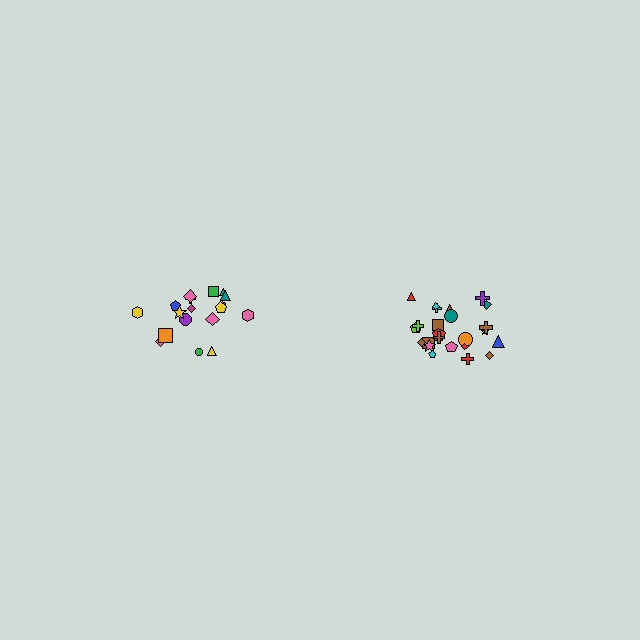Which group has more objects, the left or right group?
The right group.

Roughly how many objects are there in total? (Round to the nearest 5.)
Roughly 45 objects in total.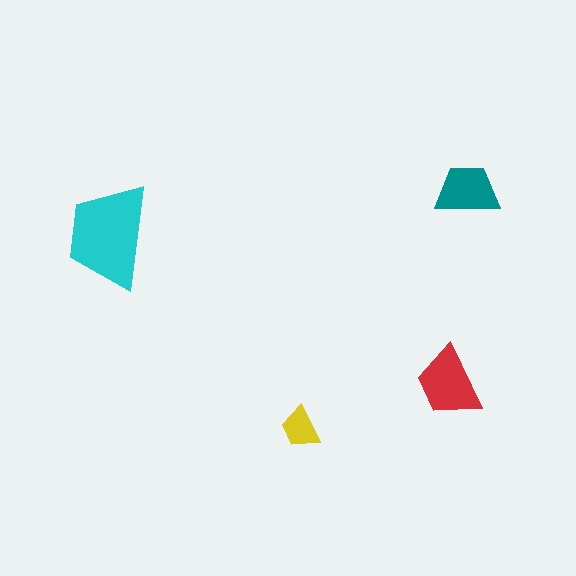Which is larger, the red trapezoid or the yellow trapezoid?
The red one.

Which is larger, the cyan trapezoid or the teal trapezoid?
The cyan one.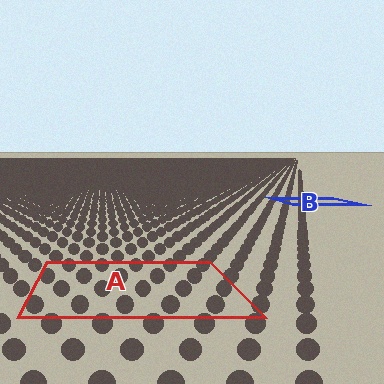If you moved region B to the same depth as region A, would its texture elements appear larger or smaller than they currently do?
They would appear larger. At a closer depth, the same texture elements are projected at a bigger on-screen size.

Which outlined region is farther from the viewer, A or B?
Region B is farther from the viewer — the texture elements inside it appear smaller and more densely packed.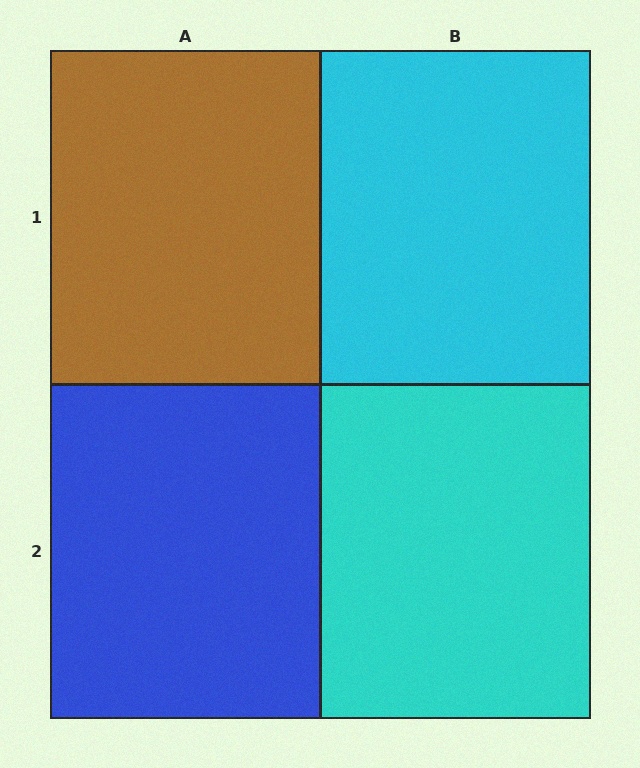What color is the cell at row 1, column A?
Brown.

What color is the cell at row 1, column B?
Cyan.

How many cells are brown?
1 cell is brown.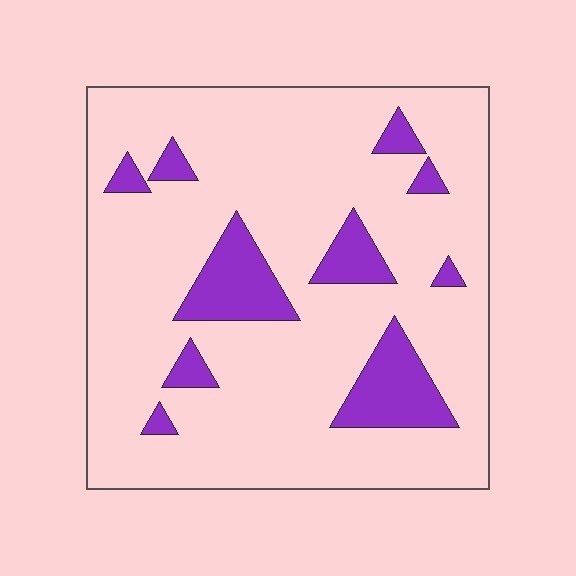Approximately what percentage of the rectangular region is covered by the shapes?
Approximately 15%.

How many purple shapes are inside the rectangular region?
10.